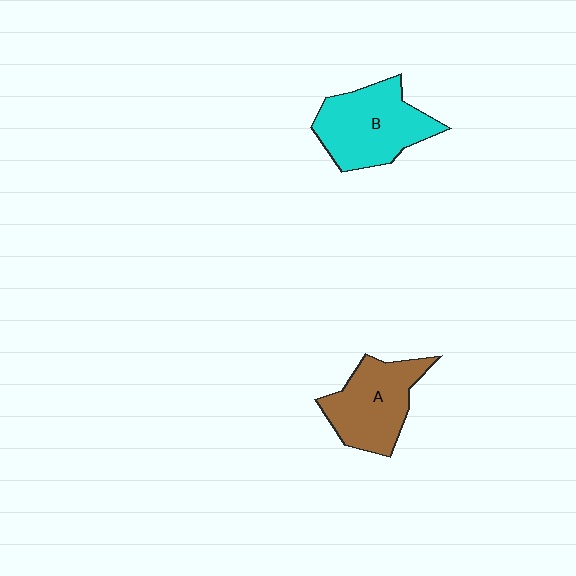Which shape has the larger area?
Shape B (cyan).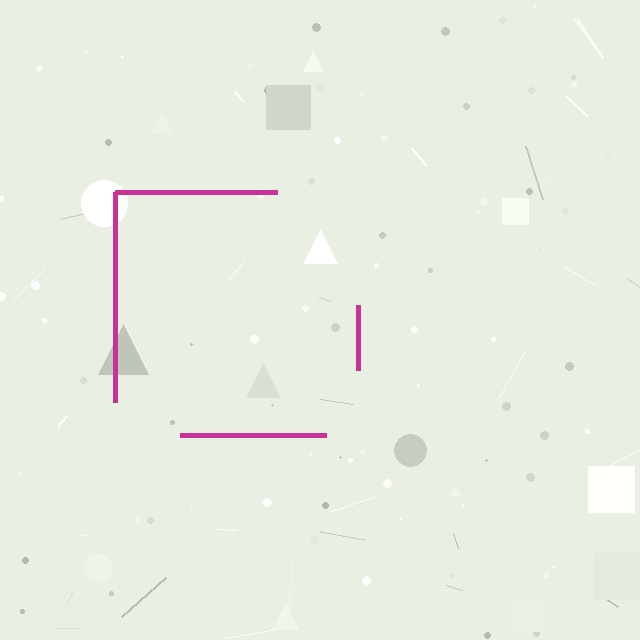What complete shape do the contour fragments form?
The contour fragments form a square.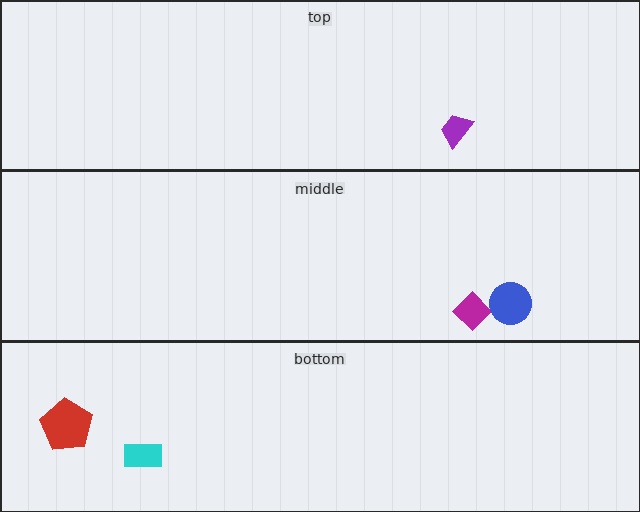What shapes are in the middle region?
The magenta diamond, the blue circle.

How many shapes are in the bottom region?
2.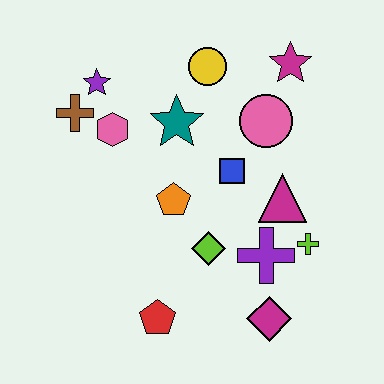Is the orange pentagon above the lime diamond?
Yes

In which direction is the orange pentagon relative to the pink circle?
The orange pentagon is to the left of the pink circle.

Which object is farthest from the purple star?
The magenta diamond is farthest from the purple star.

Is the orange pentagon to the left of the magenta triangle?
Yes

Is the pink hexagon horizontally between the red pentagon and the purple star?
Yes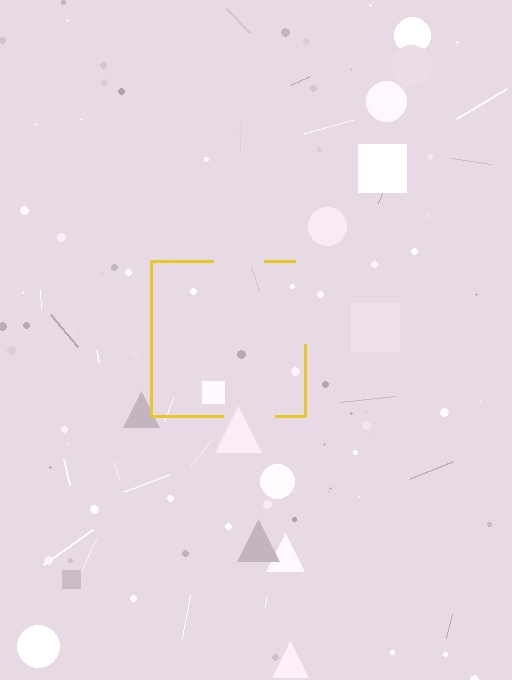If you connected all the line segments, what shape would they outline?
They would outline a square.